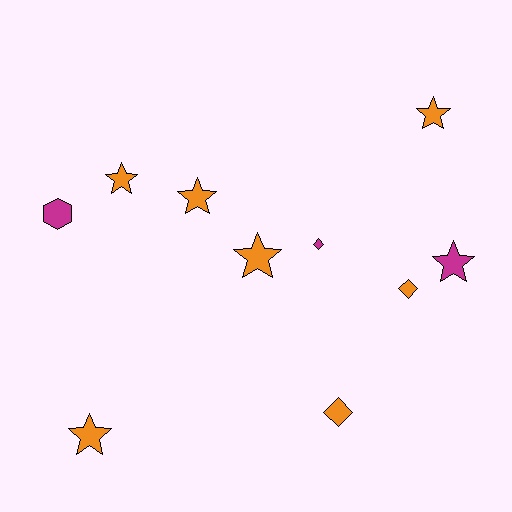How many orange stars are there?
There are 5 orange stars.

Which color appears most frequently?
Orange, with 7 objects.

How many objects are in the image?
There are 10 objects.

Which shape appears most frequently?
Star, with 6 objects.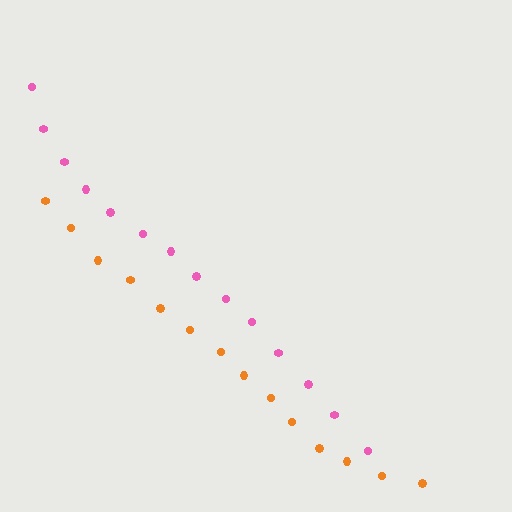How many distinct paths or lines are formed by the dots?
There are 2 distinct paths.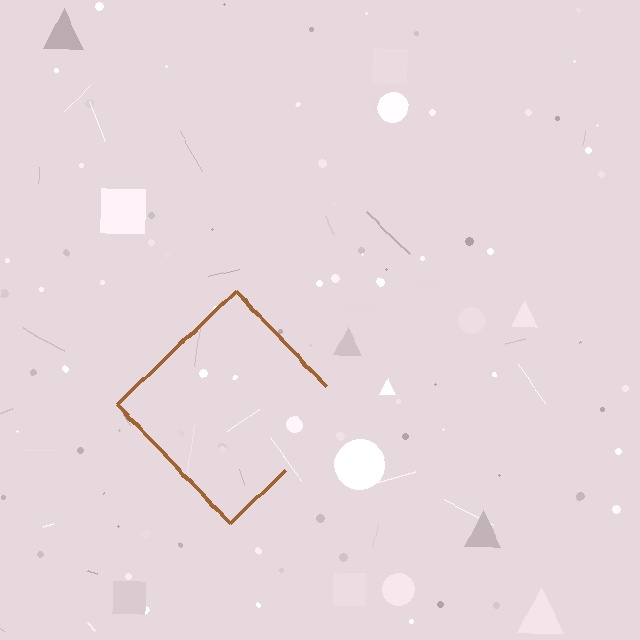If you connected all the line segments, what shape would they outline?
They would outline a diamond.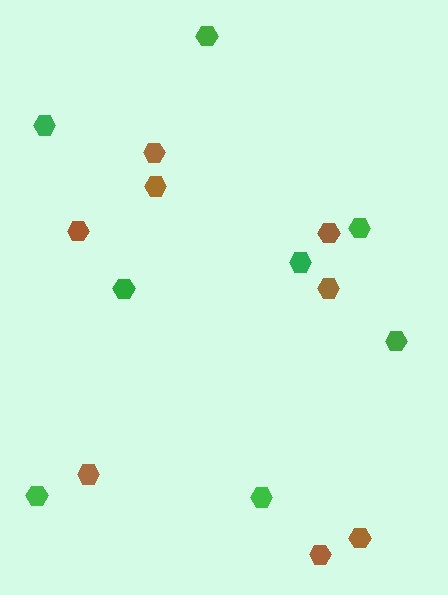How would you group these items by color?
There are 2 groups: one group of green hexagons (8) and one group of brown hexagons (8).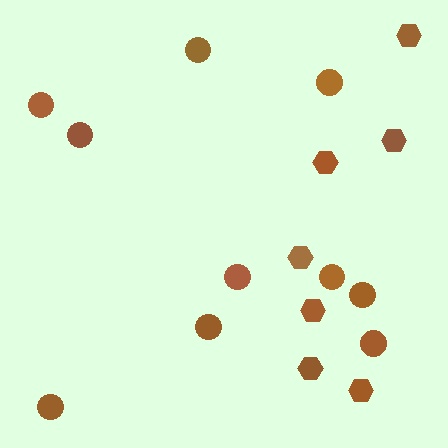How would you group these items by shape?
There are 2 groups: one group of hexagons (7) and one group of circles (10).